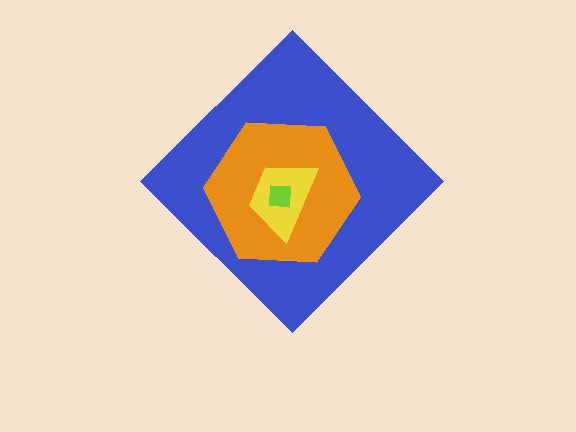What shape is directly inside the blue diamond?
The orange hexagon.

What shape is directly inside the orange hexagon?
The yellow trapezoid.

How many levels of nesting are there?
4.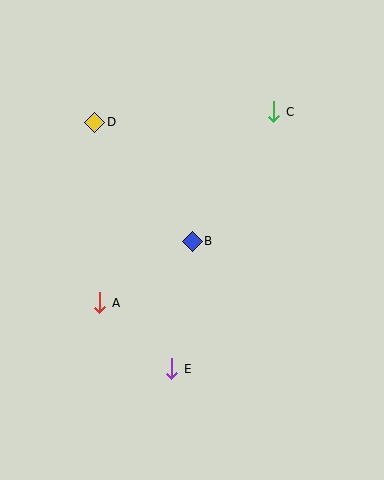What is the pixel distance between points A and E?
The distance between A and E is 97 pixels.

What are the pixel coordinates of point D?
Point D is at (95, 122).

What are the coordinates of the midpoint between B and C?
The midpoint between B and C is at (233, 177).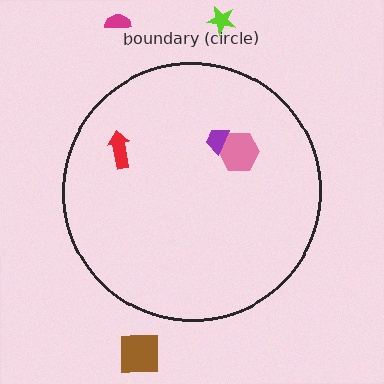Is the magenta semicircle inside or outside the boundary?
Outside.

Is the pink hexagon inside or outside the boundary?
Inside.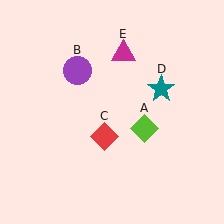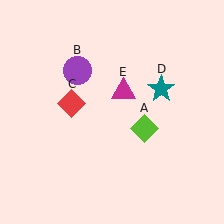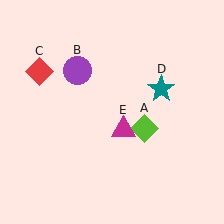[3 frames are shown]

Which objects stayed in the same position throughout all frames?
Lime diamond (object A) and purple circle (object B) and teal star (object D) remained stationary.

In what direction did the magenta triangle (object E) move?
The magenta triangle (object E) moved down.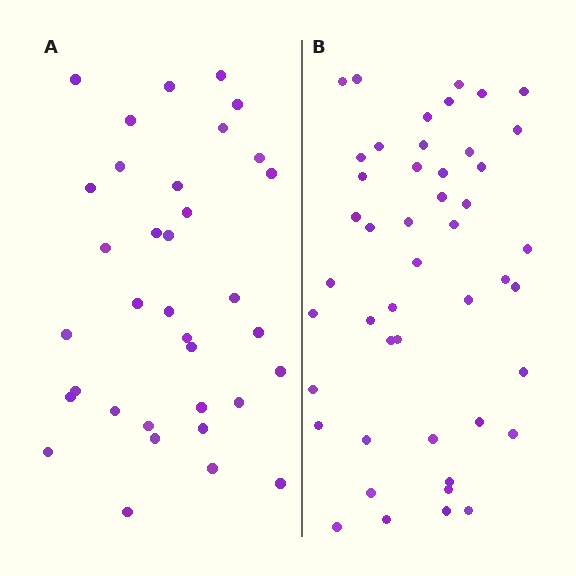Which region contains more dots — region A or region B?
Region B (the right region) has more dots.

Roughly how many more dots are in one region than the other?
Region B has roughly 12 or so more dots than region A.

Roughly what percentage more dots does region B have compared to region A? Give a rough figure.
About 35% more.